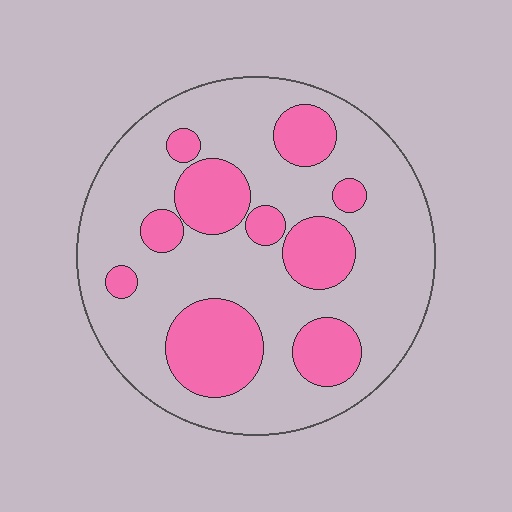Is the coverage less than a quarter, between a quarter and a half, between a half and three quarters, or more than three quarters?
Between a quarter and a half.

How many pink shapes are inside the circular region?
10.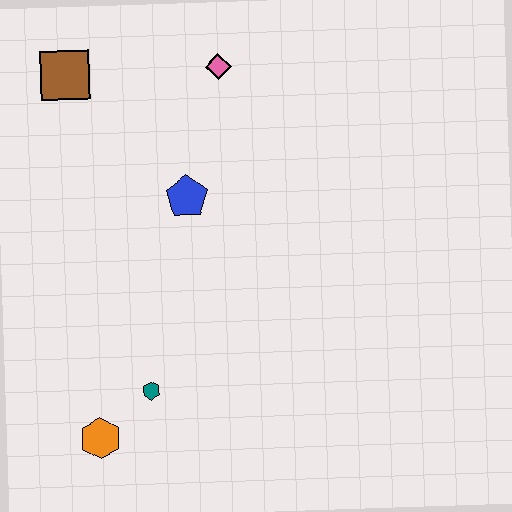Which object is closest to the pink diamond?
The blue pentagon is closest to the pink diamond.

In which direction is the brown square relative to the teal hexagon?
The brown square is above the teal hexagon.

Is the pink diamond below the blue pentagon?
No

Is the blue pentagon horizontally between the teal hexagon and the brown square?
No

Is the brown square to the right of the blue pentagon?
No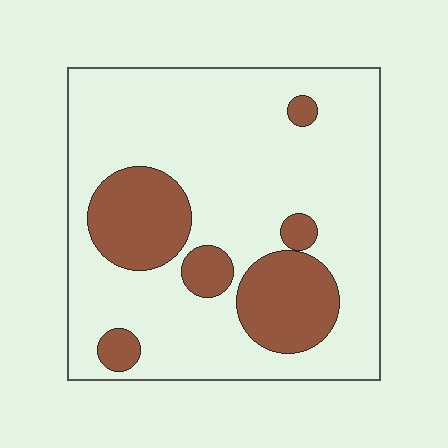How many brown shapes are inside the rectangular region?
6.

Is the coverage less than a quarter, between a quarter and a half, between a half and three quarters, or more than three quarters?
Less than a quarter.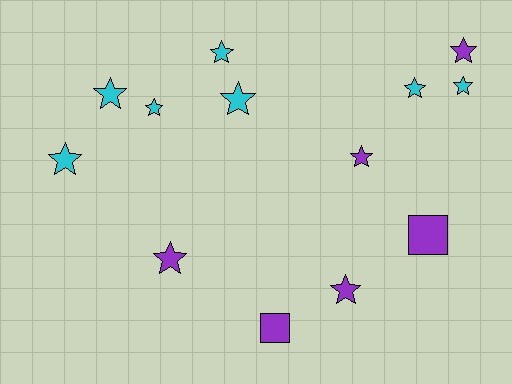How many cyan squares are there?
There are no cyan squares.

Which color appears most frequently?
Cyan, with 7 objects.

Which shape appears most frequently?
Star, with 11 objects.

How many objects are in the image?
There are 13 objects.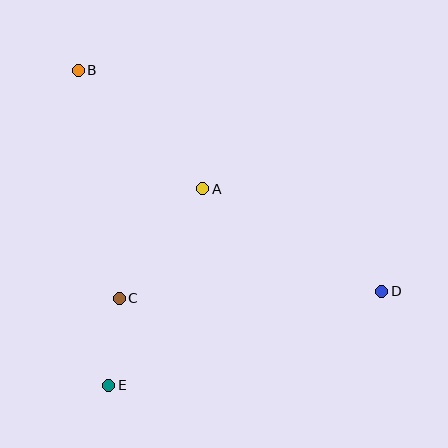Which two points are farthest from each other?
Points B and D are farthest from each other.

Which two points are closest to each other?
Points C and E are closest to each other.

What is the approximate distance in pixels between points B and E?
The distance between B and E is approximately 317 pixels.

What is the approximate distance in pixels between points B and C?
The distance between B and C is approximately 232 pixels.